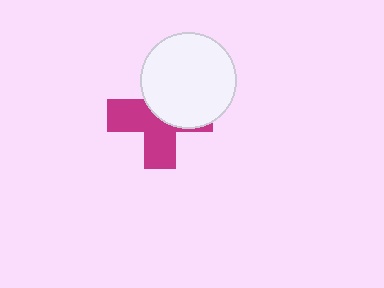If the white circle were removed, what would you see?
You would see the complete magenta cross.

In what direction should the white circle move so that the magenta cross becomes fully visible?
The white circle should move toward the upper-right. That is the shortest direction to clear the overlap and leave the magenta cross fully visible.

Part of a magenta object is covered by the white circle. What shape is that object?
It is a cross.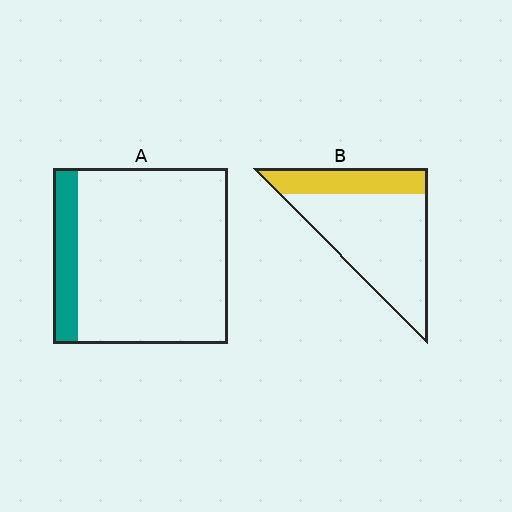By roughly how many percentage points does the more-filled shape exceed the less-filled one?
By roughly 15 percentage points (B over A).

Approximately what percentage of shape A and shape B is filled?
A is approximately 15% and B is approximately 25%.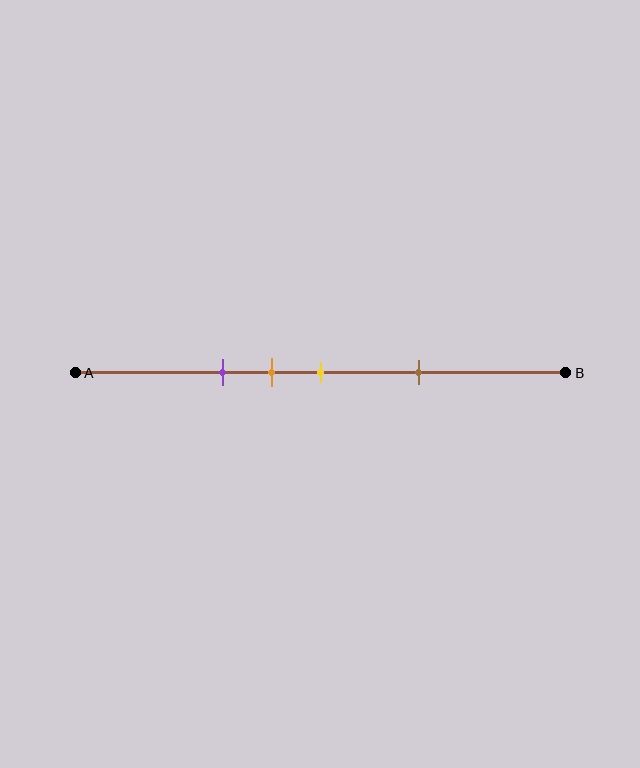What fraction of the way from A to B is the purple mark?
The purple mark is approximately 30% (0.3) of the way from A to B.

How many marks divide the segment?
There are 4 marks dividing the segment.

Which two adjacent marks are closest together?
The orange and yellow marks are the closest adjacent pair.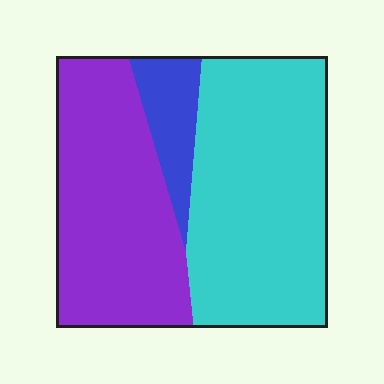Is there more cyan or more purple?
Cyan.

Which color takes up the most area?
Cyan, at roughly 50%.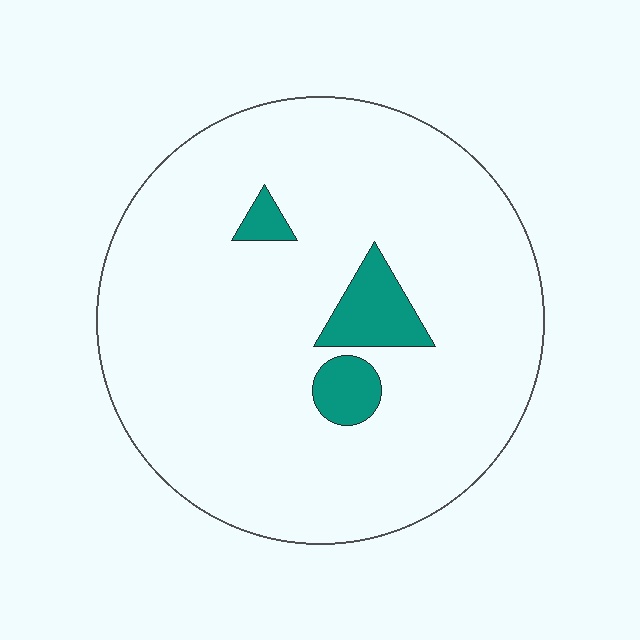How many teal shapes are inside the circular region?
3.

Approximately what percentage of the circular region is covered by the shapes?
Approximately 10%.